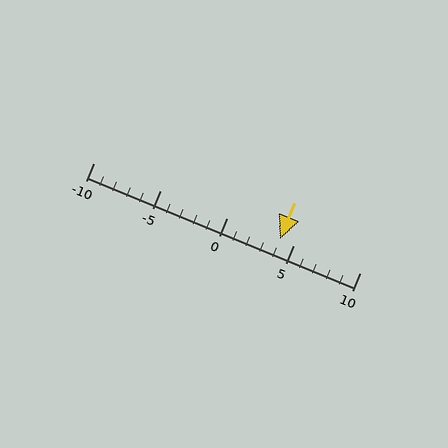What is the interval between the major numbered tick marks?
The major tick marks are spaced 5 units apart.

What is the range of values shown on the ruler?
The ruler shows values from -10 to 10.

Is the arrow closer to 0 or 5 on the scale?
The arrow is closer to 5.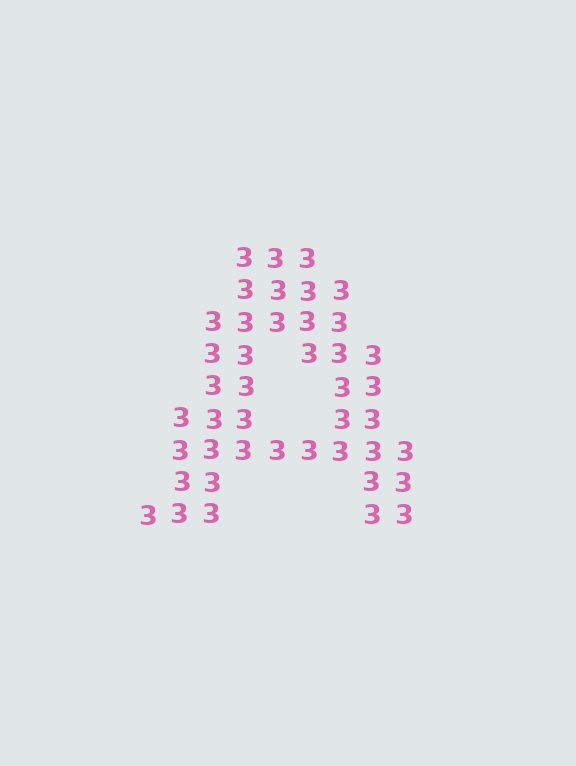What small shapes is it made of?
It is made of small digit 3's.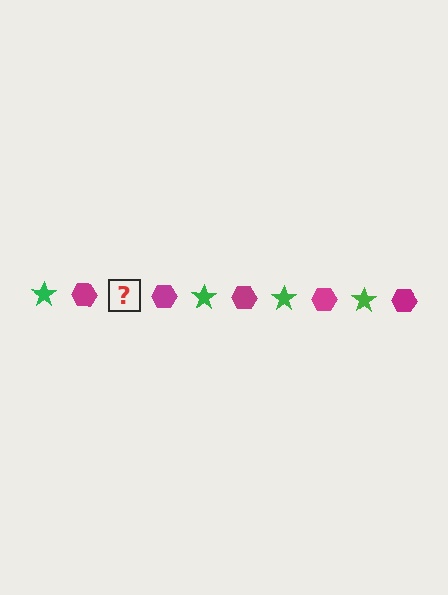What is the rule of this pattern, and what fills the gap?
The rule is that the pattern alternates between green star and magenta hexagon. The gap should be filled with a green star.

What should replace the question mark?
The question mark should be replaced with a green star.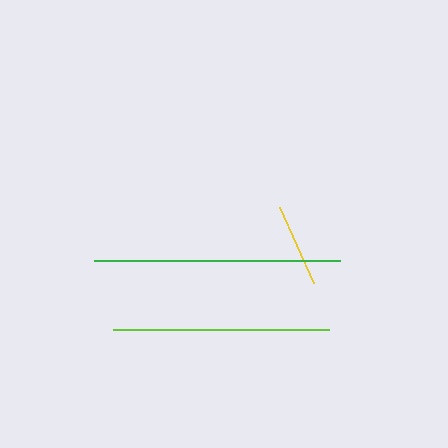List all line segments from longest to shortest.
From longest to shortest: green, lime, yellow.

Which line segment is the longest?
The green line is the longest at approximately 246 pixels.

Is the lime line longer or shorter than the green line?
The green line is longer than the lime line.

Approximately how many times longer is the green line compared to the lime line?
The green line is approximately 1.1 times the length of the lime line.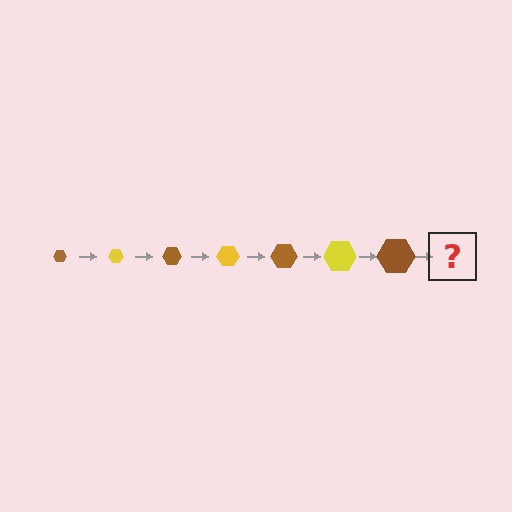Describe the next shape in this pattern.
It should be a yellow hexagon, larger than the previous one.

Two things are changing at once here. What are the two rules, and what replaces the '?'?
The two rules are that the hexagon grows larger each step and the color cycles through brown and yellow. The '?' should be a yellow hexagon, larger than the previous one.